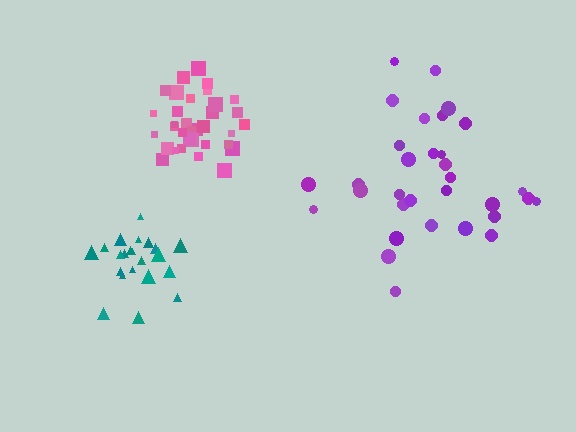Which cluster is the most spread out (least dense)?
Purple.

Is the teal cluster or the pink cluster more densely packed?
Pink.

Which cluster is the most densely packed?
Pink.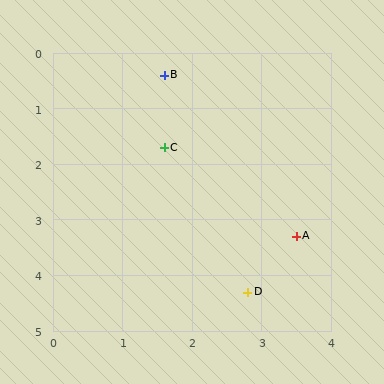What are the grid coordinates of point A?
Point A is at approximately (3.5, 3.3).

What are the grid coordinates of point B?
Point B is at approximately (1.6, 0.4).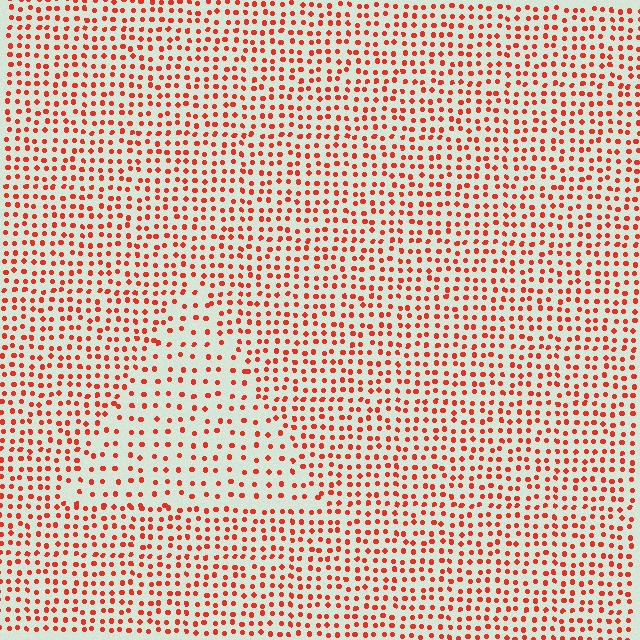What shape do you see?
I see a triangle.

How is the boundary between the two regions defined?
The boundary is defined by a change in element density (approximately 1.8x ratio). All elements are the same color, size, and shape.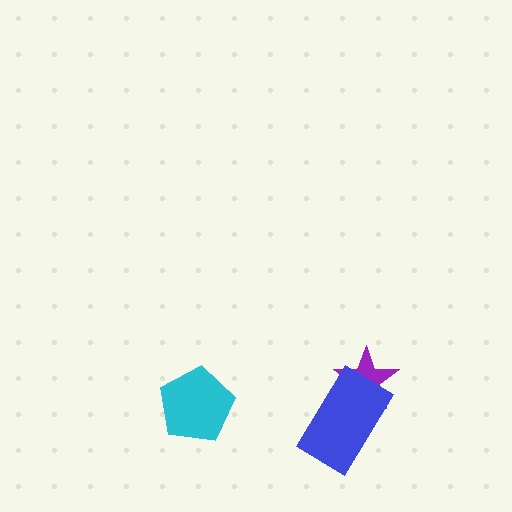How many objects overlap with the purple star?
1 object overlaps with the purple star.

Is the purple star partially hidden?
Yes, it is partially covered by another shape.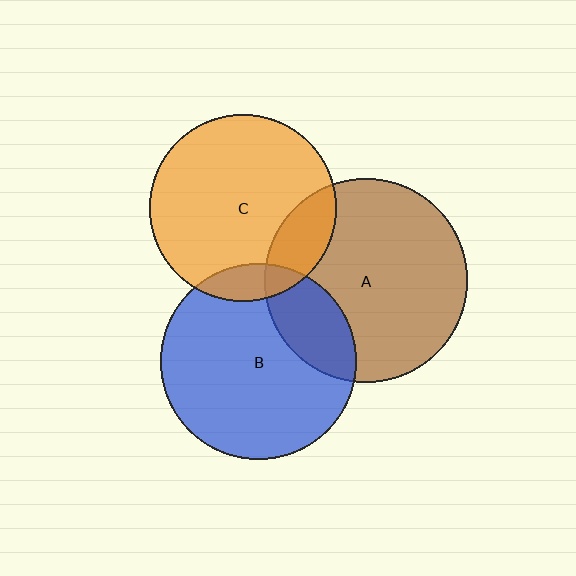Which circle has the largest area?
Circle A (brown).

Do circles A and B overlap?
Yes.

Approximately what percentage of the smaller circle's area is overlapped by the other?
Approximately 20%.